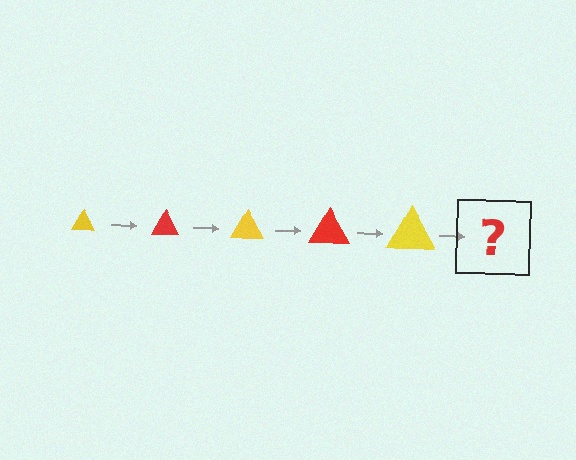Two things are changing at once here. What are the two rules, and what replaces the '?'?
The two rules are that the triangle grows larger each step and the color cycles through yellow and red. The '?' should be a red triangle, larger than the previous one.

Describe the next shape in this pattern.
It should be a red triangle, larger than the previous one.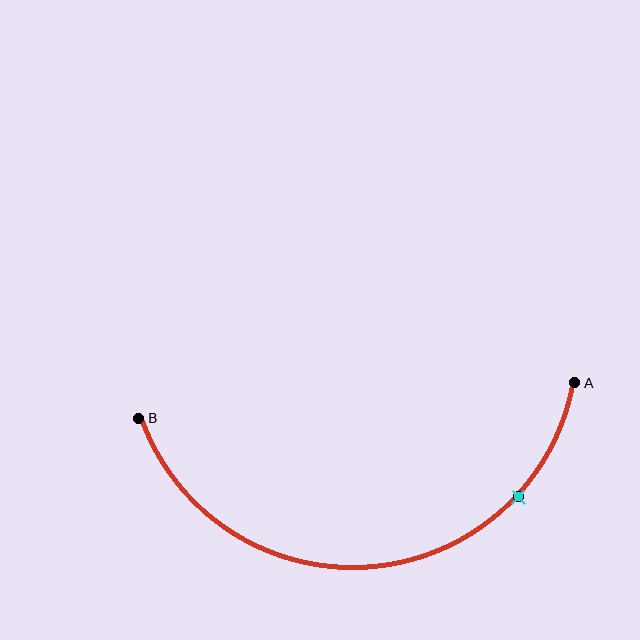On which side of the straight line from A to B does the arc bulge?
The arc bulges below the straight line connecting A and B.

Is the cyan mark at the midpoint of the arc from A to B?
No. The cyan mark lies on the arc but is closer to endpoint A. The arc midpoint would be at the point on the curve equidistant along the arc from both A and B.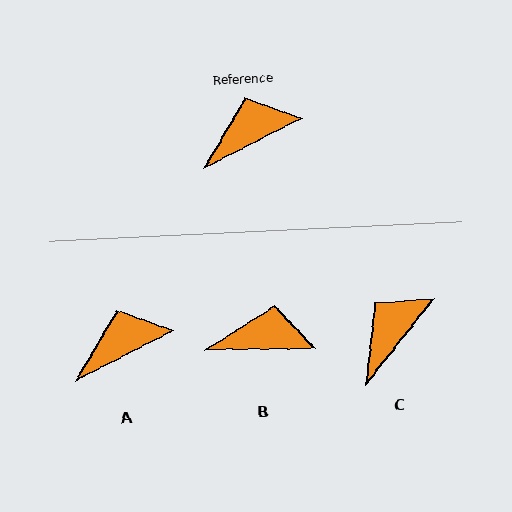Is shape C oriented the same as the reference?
No, it is off by about 24 degrees.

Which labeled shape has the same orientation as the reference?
A.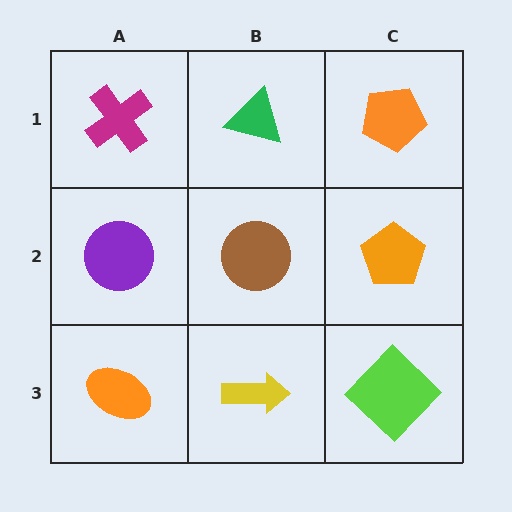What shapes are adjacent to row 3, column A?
A purple circle (row 2, column A), a yellow arrow (row 3, column B).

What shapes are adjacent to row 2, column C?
An orange pentagon (row 1, column C), a lime diamond (row 3, column C), a brown circle (row 2, column B).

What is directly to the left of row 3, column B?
An orange ellipse.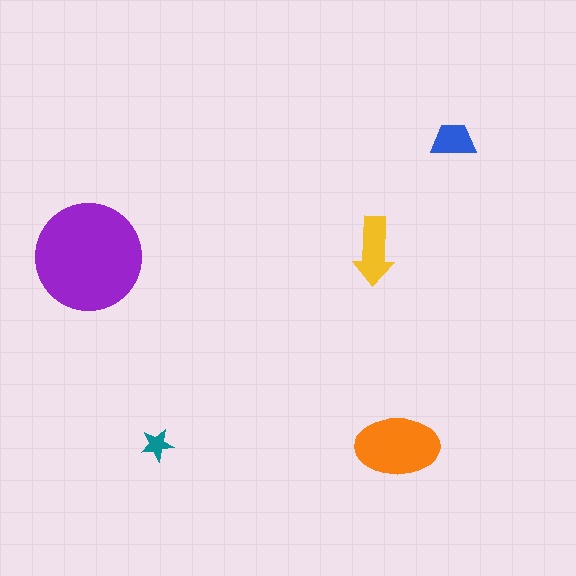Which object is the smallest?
The teal star.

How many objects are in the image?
There are 5 objects in the image.